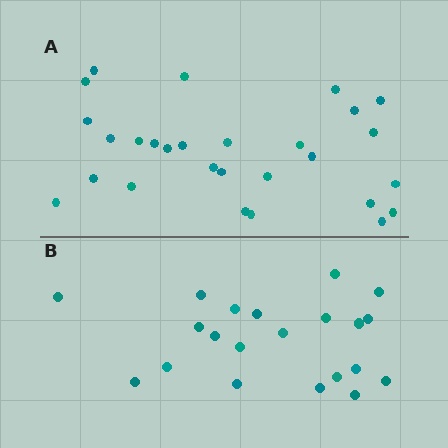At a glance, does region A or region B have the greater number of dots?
Region A (the top region) has more dots.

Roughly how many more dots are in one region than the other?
Region A has roughly 8 or so more dots than region B.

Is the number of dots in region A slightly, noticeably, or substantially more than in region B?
Region A has noticeably more, but not dramatically so. The ratio is roughly 1.3 to 1.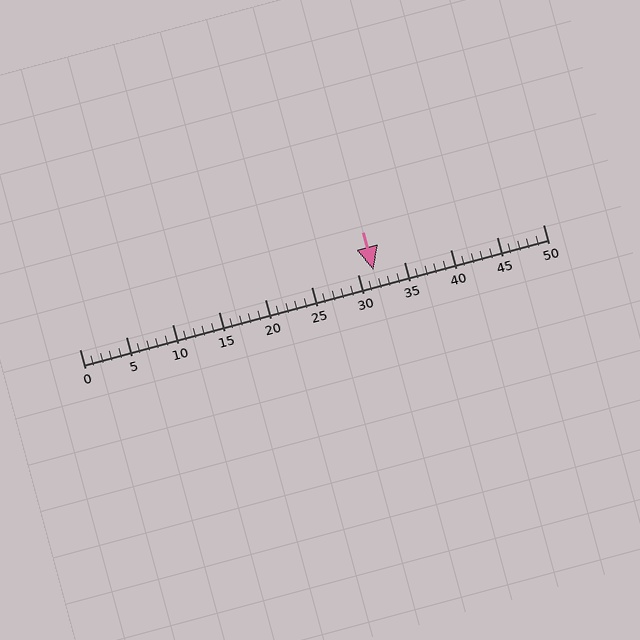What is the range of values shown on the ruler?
The ruler shows values from 0 to 50.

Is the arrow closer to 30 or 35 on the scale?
The arrow is closer to 30.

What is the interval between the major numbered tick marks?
The major tick marks are spaced 5 units apart.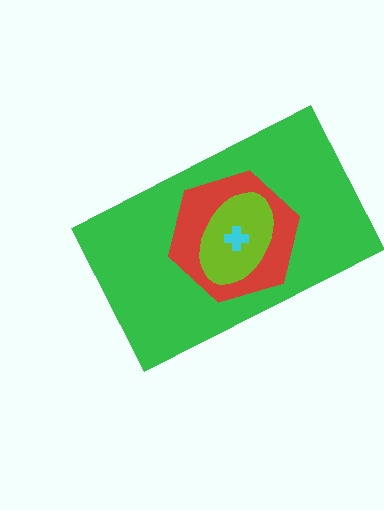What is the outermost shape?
The green rectangle.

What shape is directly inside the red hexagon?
The lime ellipse.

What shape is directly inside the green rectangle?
The red hexagon.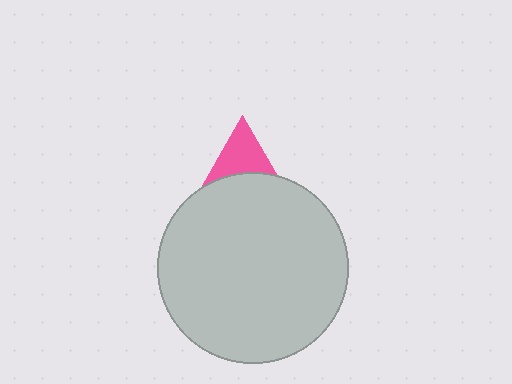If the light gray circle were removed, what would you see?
You would see the complete pink triangle.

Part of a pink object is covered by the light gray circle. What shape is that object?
It is a triangle.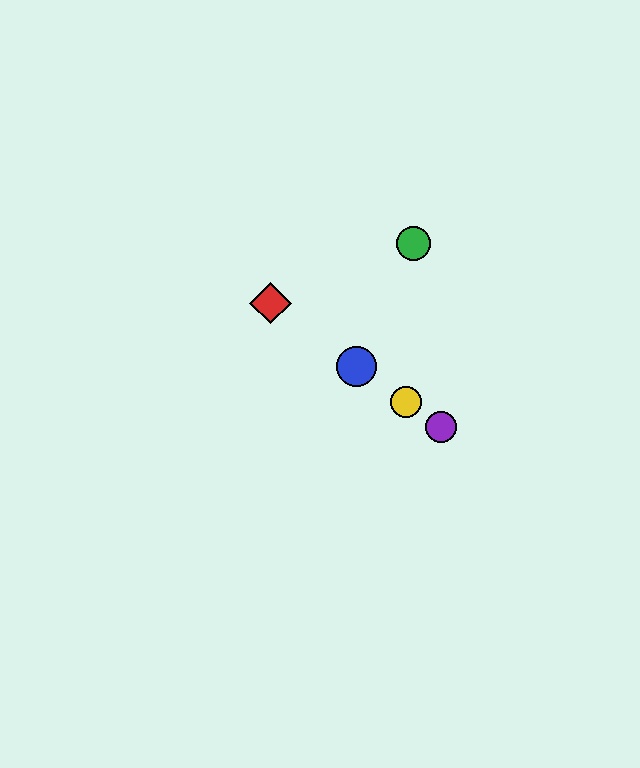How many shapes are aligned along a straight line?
4 shapes (the red diamond, the blue circle, the yellow circle, the purple circle) are aligned along a straight line.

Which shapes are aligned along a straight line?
The red diamond, the blue circle, the yellow circle, the purple circle are aligned along a straight line.